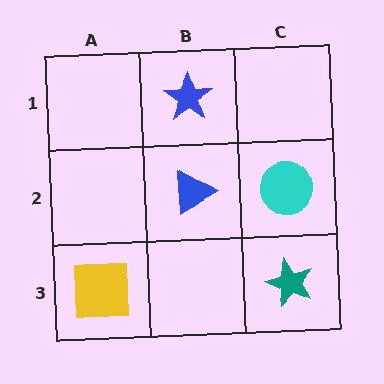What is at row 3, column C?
A teal star.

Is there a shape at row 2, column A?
No, that cell is empty.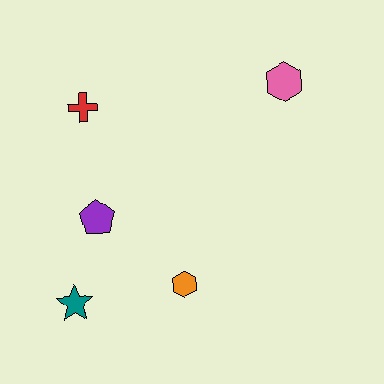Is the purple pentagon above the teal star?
Yes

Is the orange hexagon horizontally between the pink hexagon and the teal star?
Yes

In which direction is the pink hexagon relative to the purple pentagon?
The pink hexagon is to the right of the purple pentagon.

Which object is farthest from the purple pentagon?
The pink hexagon is farthest from the purple pentagon.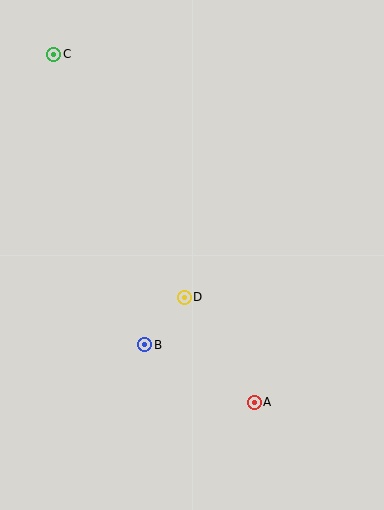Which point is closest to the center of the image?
Point D at (184, 297) is closest to the center.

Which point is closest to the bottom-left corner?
Point B is closest to the bottom-left corner.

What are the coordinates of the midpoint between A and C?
The midpoint between A and C is at (154, 228).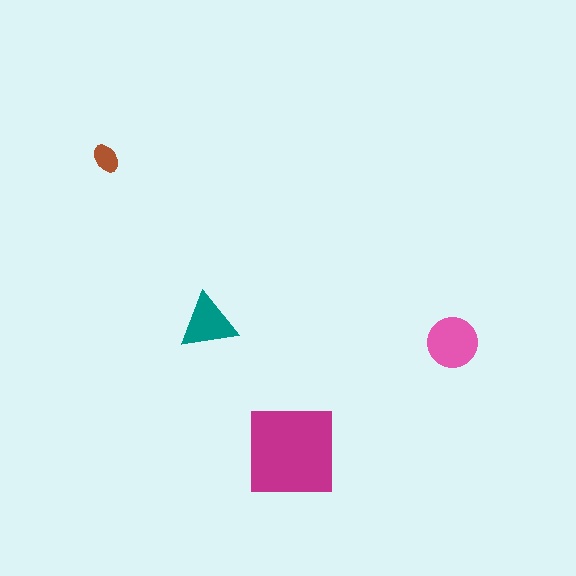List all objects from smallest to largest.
The brown ellipse, the teal triangle, the pink circle, the magenta square.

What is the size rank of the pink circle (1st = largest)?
2nd.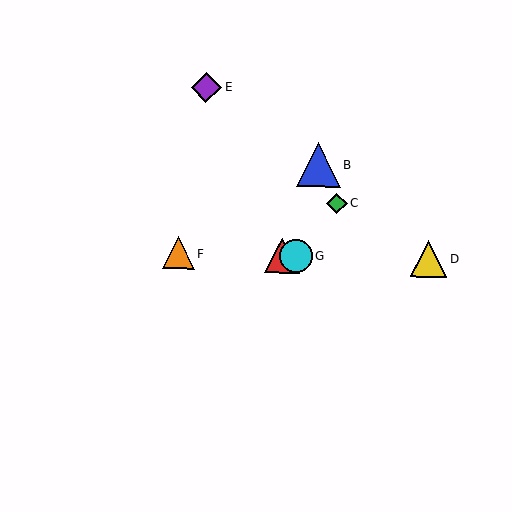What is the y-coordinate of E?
Object E is at y≈87.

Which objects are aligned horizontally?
Objects A, D, F, G are aligned horizontally.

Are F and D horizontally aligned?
Yes, both are at y≈253.